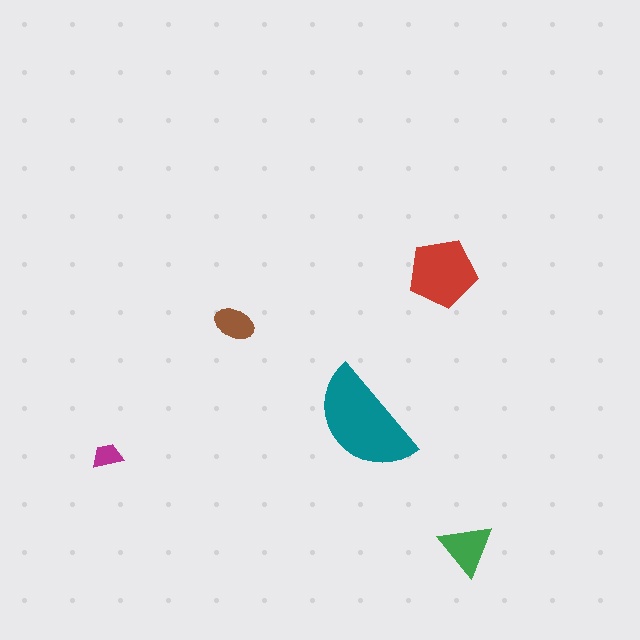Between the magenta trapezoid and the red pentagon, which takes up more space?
The red pentagon.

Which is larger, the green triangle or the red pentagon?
The red pentagon.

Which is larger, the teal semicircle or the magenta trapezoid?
The teal semicircle.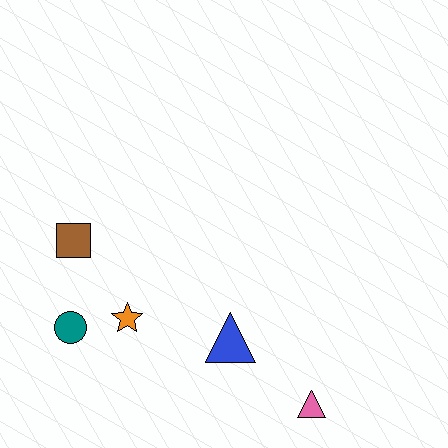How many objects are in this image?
There are 5 objects.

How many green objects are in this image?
There are no green objects.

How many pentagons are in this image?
There are no pentagons.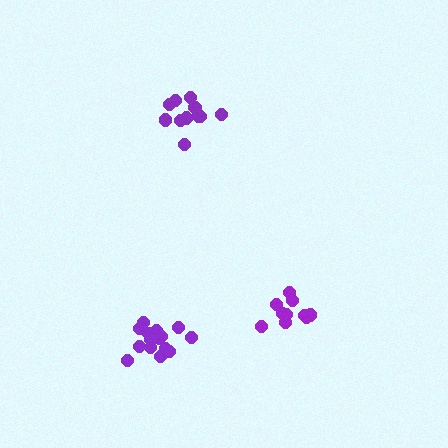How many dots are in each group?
Group 1: 10 dots, Group 2: 11 dots, Group 3: 16 dots (37 total).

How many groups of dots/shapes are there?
There are 3 groups.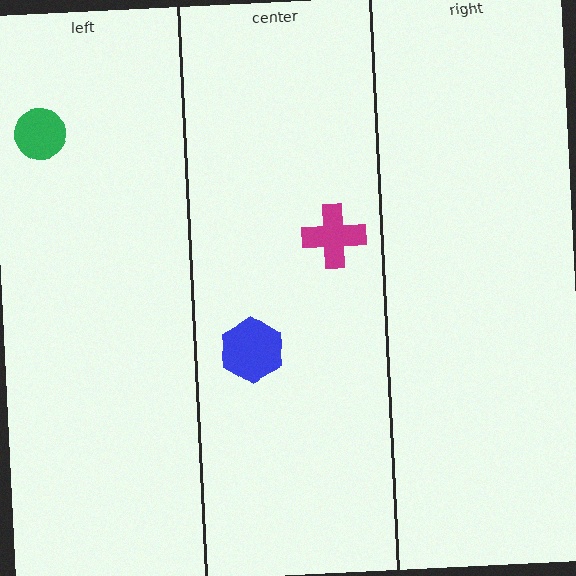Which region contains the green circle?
The left region.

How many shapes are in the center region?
2.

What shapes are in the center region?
The magenta cross, the blue hexagon.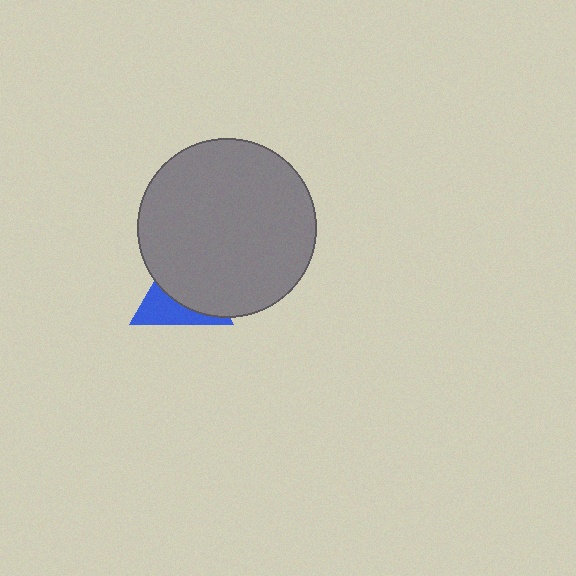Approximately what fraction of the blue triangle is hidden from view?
Roughly 59% of the blue triangle is hidden behind the gray circle.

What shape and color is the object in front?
The object in front is a gray circle.